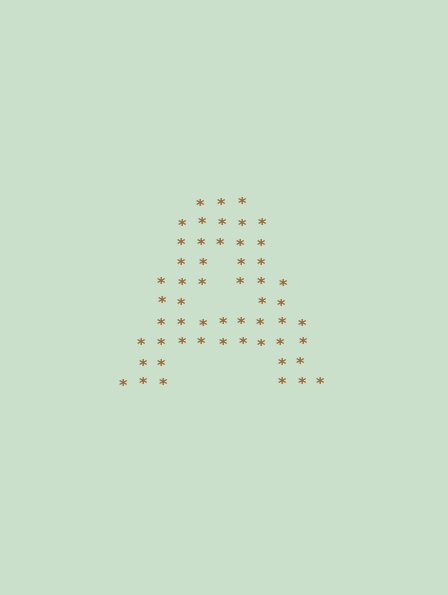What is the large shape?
The large shape is the letter A.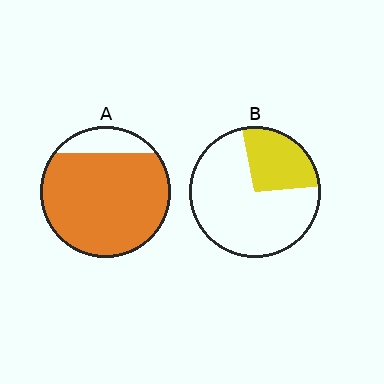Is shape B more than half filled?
No.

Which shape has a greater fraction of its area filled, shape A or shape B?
Shape A.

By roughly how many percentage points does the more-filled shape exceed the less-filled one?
By roughly 60 percentage points (A over B).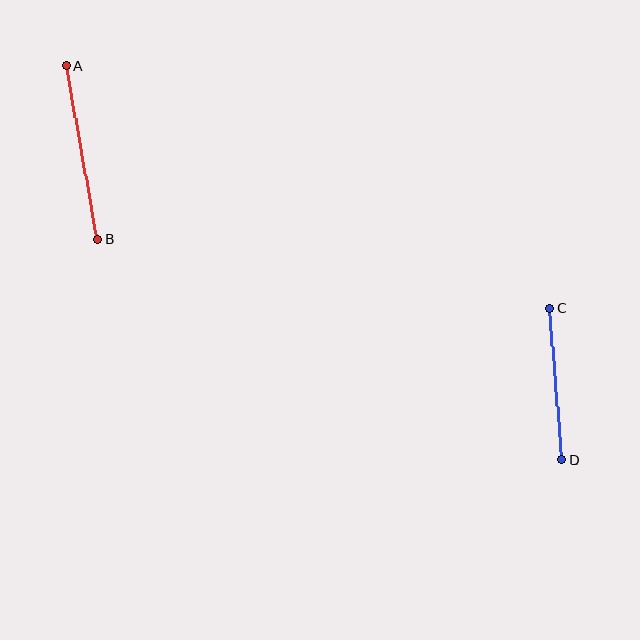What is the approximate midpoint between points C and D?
The midpoint is at approximately (556, 384) pixels.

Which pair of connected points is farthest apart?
Points A and B are farthest apart.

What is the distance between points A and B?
The distance is approximately 176 pixels.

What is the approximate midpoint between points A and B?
The midpoint is at approximately (82, 153) pixels.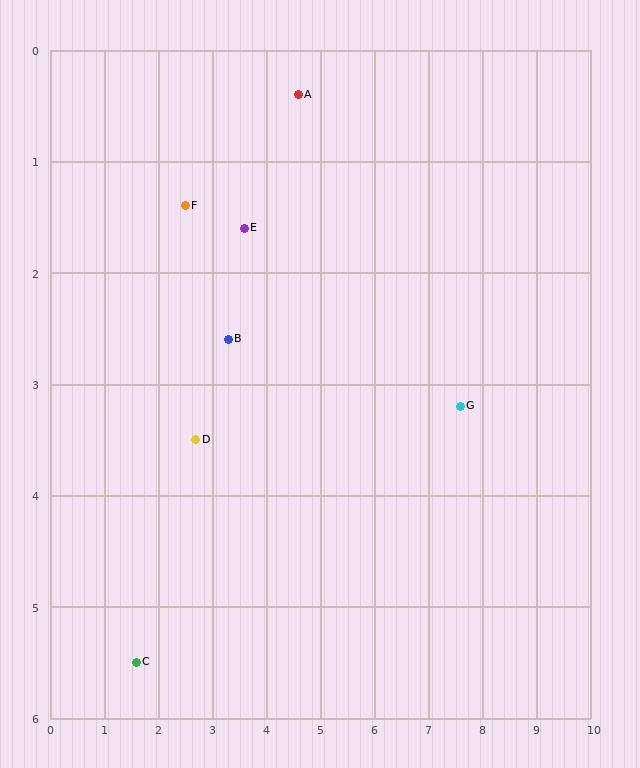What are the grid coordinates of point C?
Point C is at approximately (1.6, 5.5).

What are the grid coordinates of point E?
Point E is at approximately (3.6, 1.6).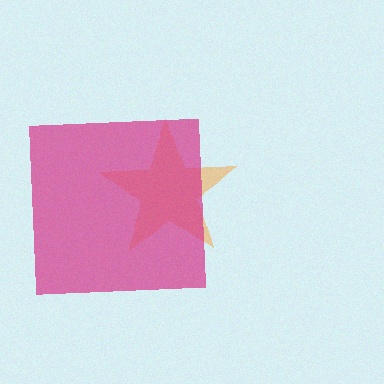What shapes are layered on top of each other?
The layered shapes are: an orange star, a magenta square.